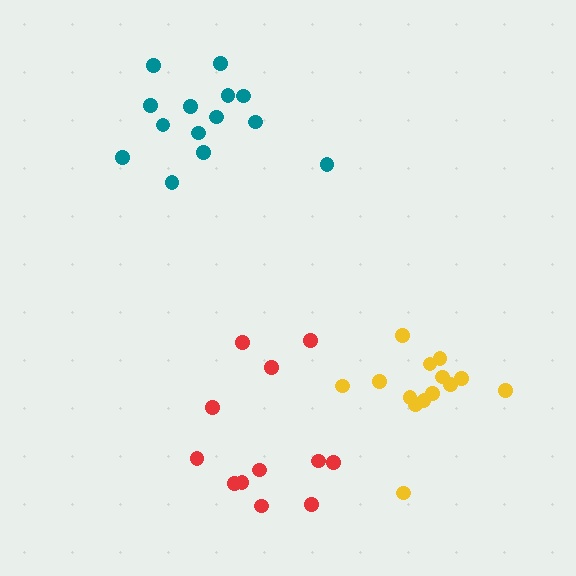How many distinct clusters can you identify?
There are 3 distinct clusters.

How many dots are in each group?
Group 1: 14 dots, Group 2: 12 dots, Group 3: 14 dots (40 total).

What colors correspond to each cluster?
The clusters are colored: teal, red, yellow.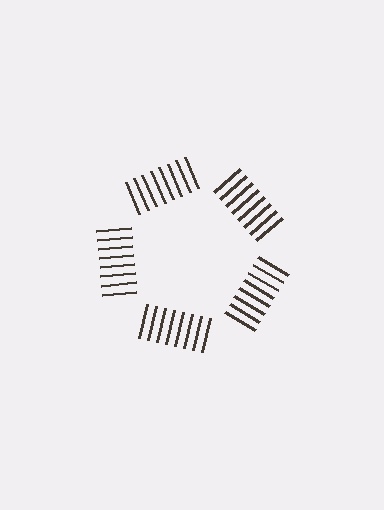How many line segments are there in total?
40 — 8 along each of the 5 edges.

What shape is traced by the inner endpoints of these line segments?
An illusory pentagon — the line segments terminate on its edges but no continuous stroke is drawn.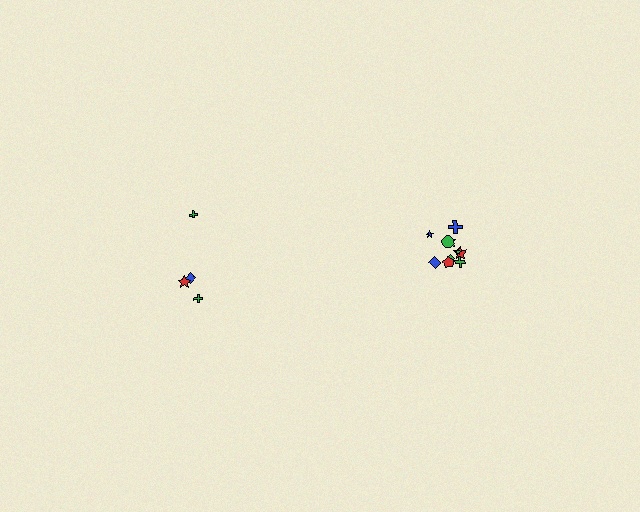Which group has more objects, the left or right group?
The right group.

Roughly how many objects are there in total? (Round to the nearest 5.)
Roughly 15 objects in total.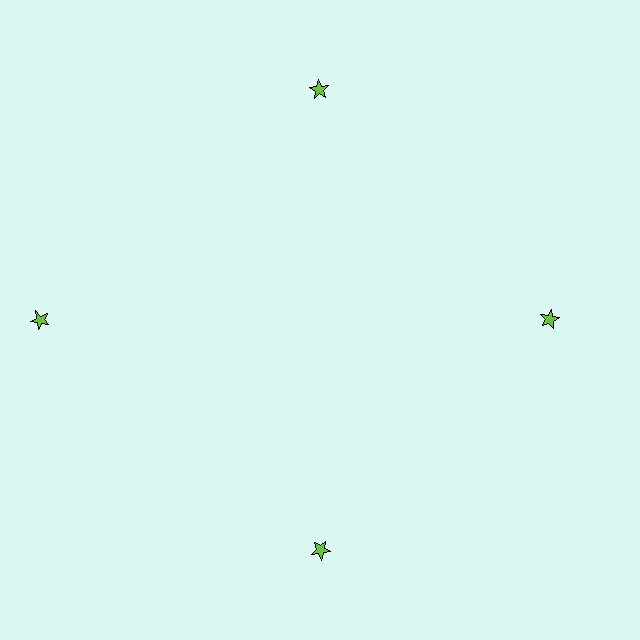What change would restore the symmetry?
The symmetry would be restored by moving it inward, back onto the ring so that all 4 stars sit at equal angles and equal distance from the center.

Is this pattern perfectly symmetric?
No. The 4 lime stars are arranged in a ring, but one element near the 9 o'clock position is pushed outward from the center, breaking the 4-fold rotational symmetry.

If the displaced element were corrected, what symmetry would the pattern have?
It would have 4-fold rotational symmetry — the pattern would map onto itself every 90 degrees.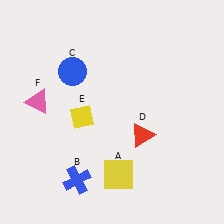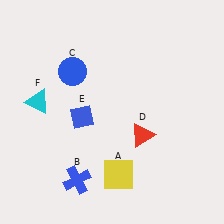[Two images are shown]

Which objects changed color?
E changed from yellow to blue. F changed from pink to cyan.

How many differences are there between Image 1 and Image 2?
There are 2 differences between the two images.